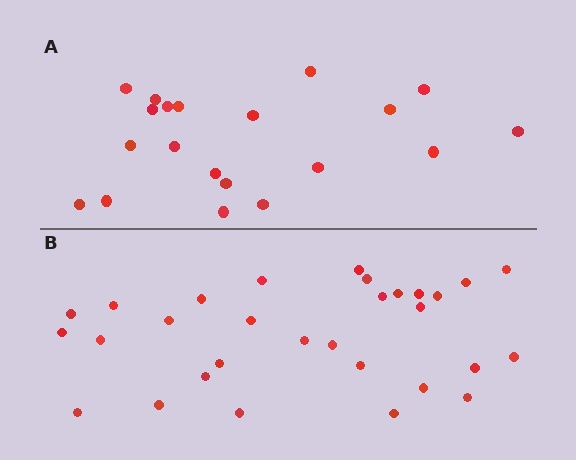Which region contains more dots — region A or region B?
Region B (the bottom region) has more dots.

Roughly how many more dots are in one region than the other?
Region B has roughly 10 or so more dots than region A.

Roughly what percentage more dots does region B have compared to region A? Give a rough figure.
About 50% more.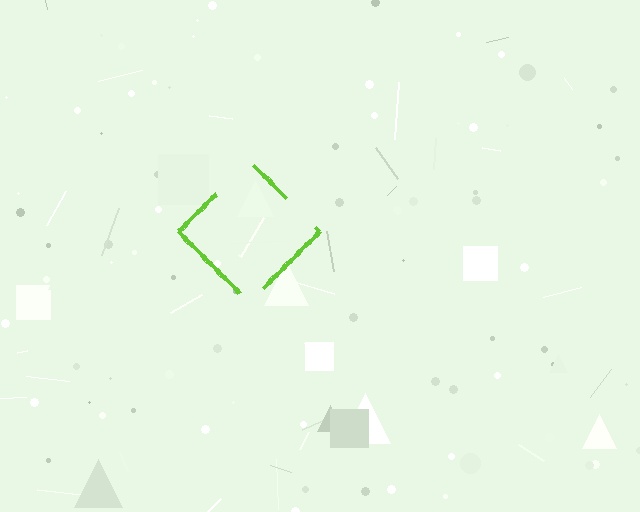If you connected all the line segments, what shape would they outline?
They would outline a diamond.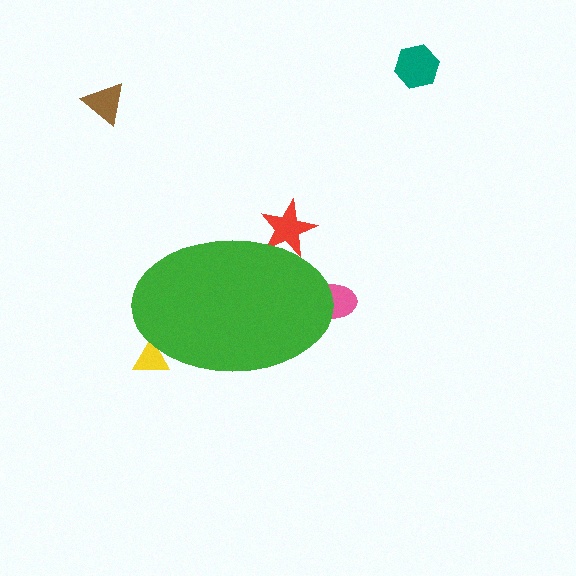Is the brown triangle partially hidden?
No, the brown triangle is fully visible.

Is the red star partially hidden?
Yes, the red star is partially hidden behind the green ellipse.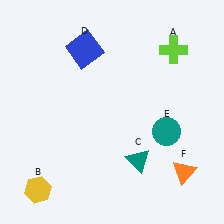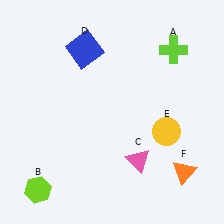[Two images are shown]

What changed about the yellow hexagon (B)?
In Image 1, B is yellow. In Image 2, it changed to lime.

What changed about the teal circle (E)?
In Image 1, E is teal. In Image 2, it changed to yellow.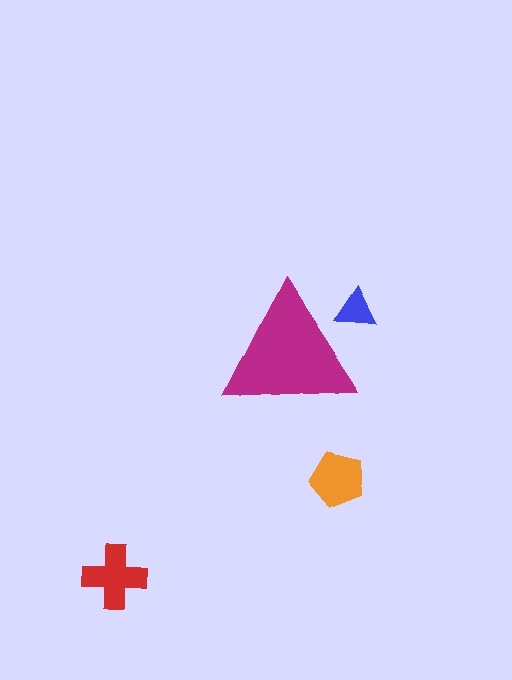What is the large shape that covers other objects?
A magenta triangle.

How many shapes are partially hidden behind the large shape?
1 shape is partially hidden.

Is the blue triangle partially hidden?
Yes, the blue triangle is partially hidden behind the magenta triangle.